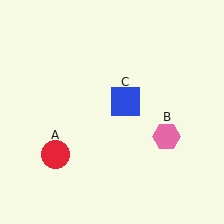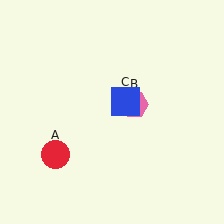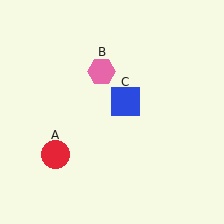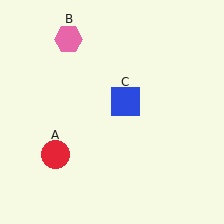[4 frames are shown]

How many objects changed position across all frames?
1 object changed position: pink hexagon (object B).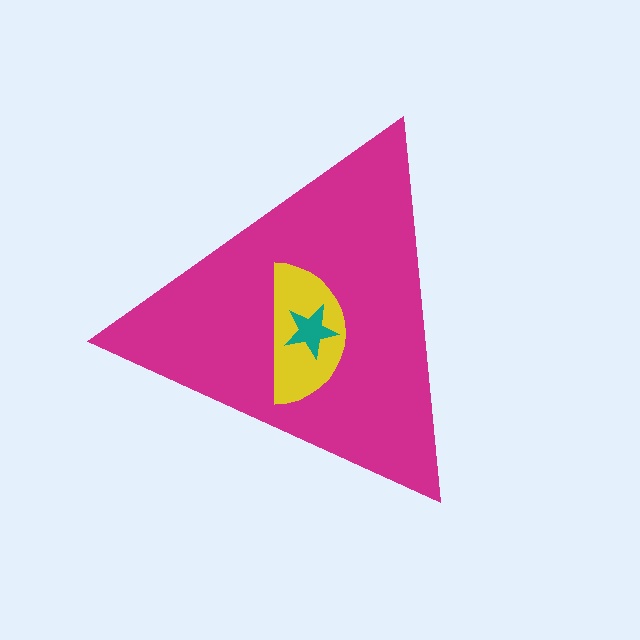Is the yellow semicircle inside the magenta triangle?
Yes.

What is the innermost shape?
The teal star.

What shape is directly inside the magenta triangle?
The yellow semicircle.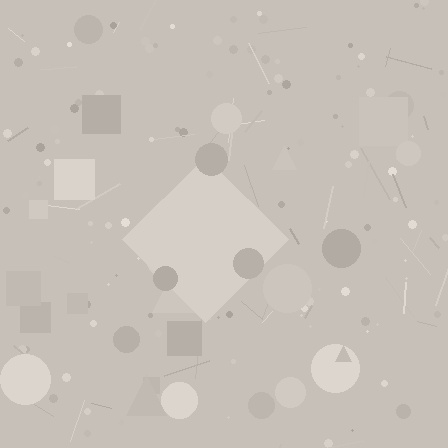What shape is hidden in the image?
A diamond is hidden in the image.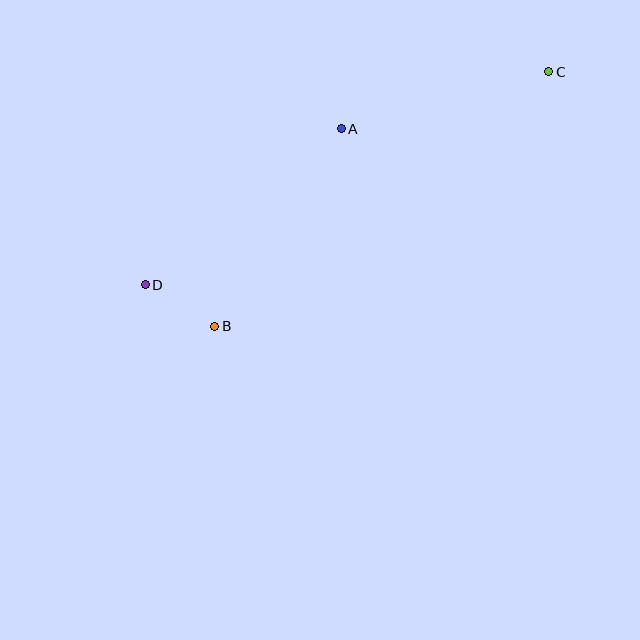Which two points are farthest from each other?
Points C and D are farthest from each other.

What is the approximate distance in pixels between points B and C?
The distance between B and C is approximately 420 pixels.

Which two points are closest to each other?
Points B and D are closest to each other.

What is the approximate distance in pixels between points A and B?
The distance between A and B is approximately 235 pixels.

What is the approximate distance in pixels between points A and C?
The distance between A and C is approximately 215 pixels.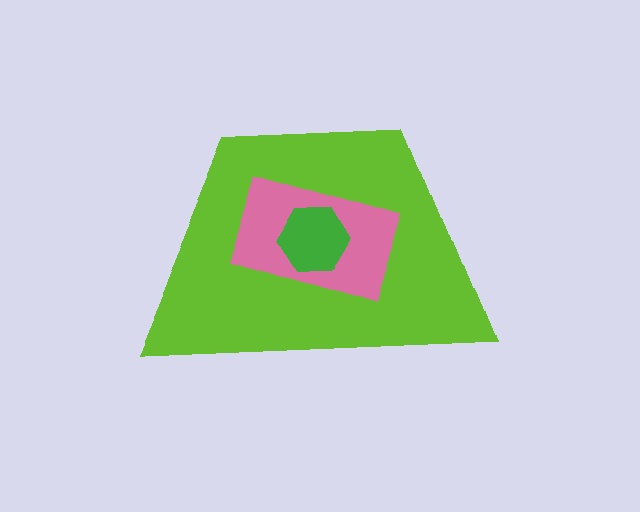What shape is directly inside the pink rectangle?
The green hexagon.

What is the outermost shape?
The lime trapezoid.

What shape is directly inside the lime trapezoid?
The pink rectangle.